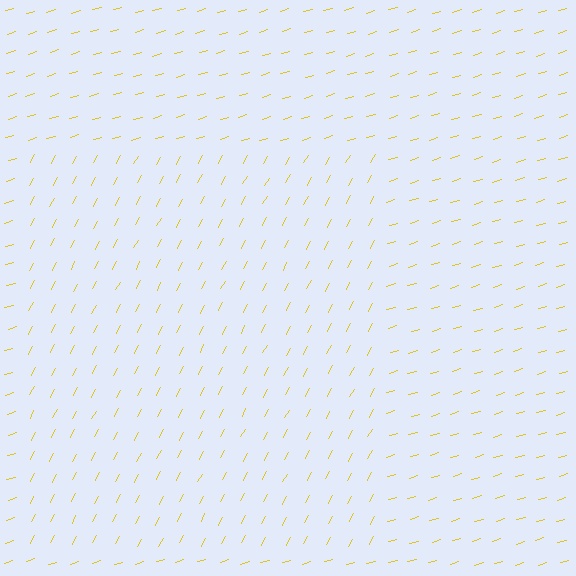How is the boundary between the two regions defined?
The boundary is defined purely by a change in line orientation (approximately 45 degrees difference). All lines are the same color and thickness.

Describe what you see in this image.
The image is filled with small yellow line segments. A rectangle region in the image has lines oriented differently from the surrounding lines, creating a visible texture boundary.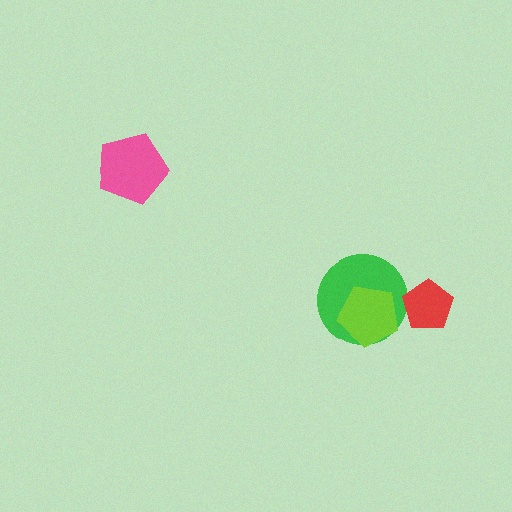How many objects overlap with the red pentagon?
0 objects overlap with the red pentagon.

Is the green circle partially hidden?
Yes, it is partially covered by another shape.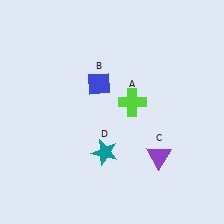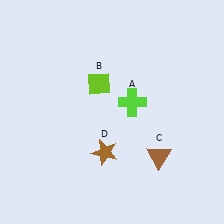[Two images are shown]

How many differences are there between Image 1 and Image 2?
There are 3 differences between the two images.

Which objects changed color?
B changed from blue to lime. C changed from purple to brown. D changed from teal to brown.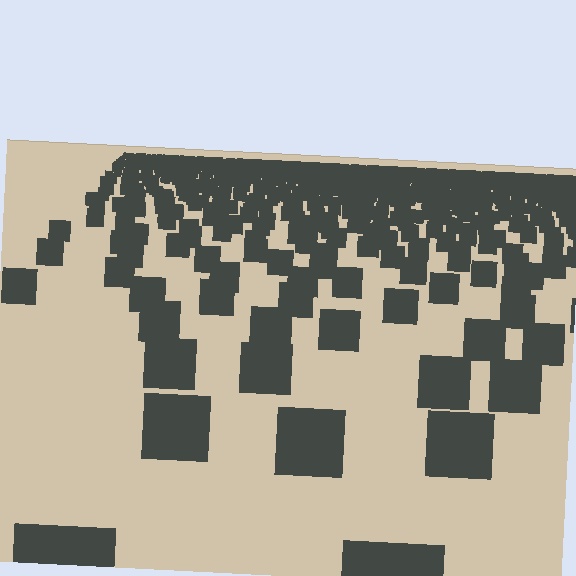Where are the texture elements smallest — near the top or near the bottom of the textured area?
Near the top.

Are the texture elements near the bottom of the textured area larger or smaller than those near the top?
Larger. Near the bottom, elements are closer to the viewer and appear at a bigger on-screen size.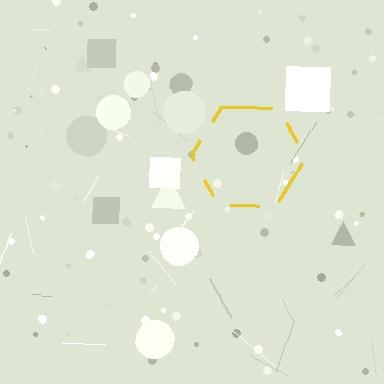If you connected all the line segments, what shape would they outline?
They would outline a hexagon.